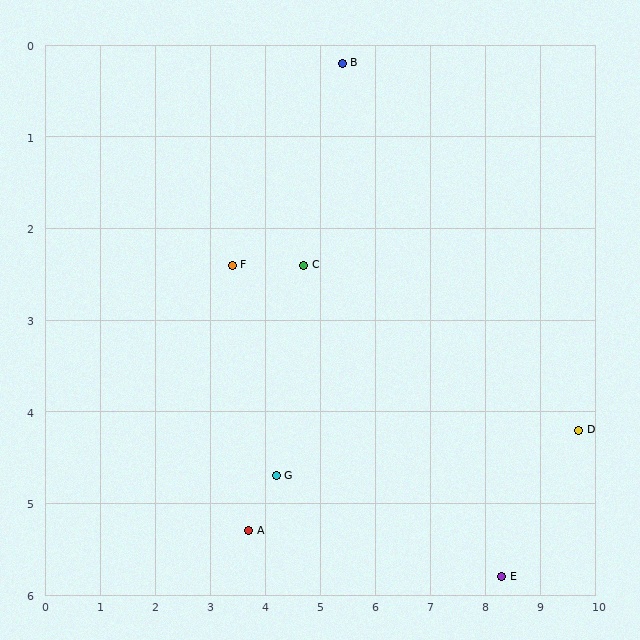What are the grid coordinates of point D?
Point D is at approximately (9.7, 4.2).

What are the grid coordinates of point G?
Point G is at approximately (4.2, 4.7).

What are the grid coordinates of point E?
Point E is at approximately (8.3, 5.8).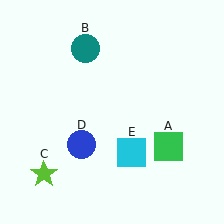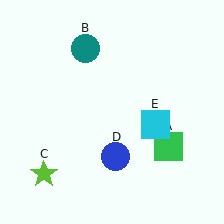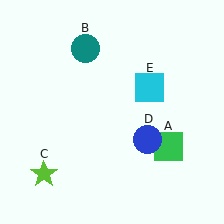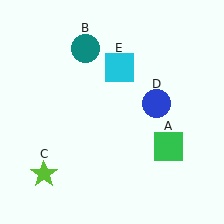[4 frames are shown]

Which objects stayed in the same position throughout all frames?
Green square (object A) and teal circle (object B) and lime star (object C) remained stationary.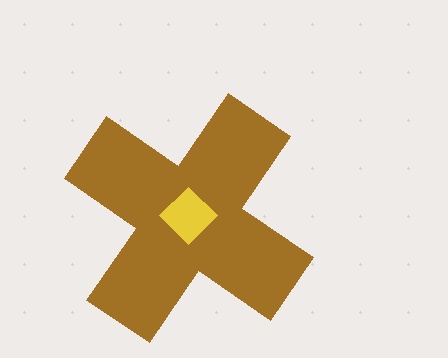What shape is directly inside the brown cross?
The yellow diamond.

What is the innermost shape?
The yellow diamond.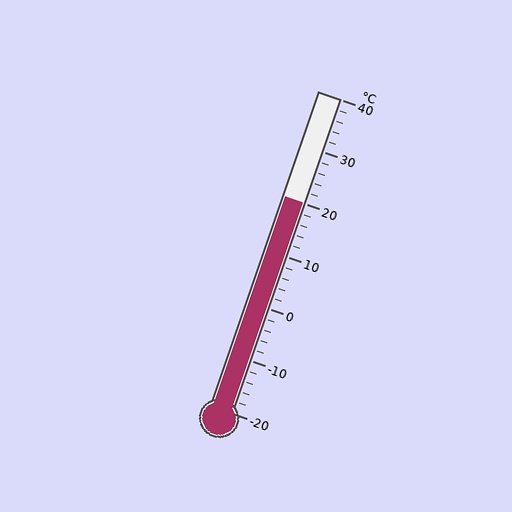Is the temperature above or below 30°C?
The temperature is below 30°C.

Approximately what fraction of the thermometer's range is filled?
The thermometer is filled to approximately 65% of its range.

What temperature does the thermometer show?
The thermometer shows approximately 20°C.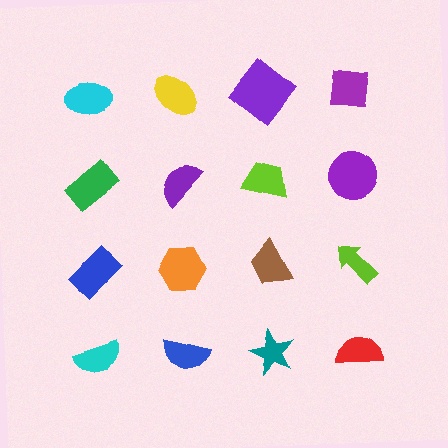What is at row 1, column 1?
A cyan ellipse.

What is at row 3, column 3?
A brown trapezoid.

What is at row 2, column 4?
A purple circle.